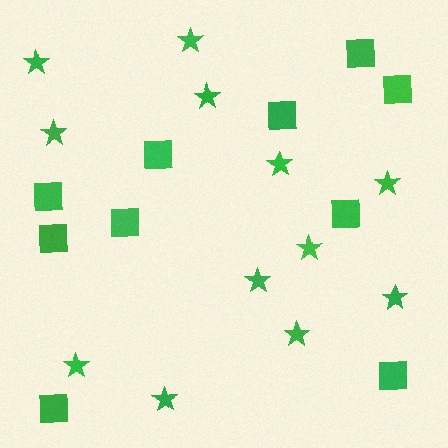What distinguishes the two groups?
There are 2 groups: one group of squares (10) and one group of stars (12).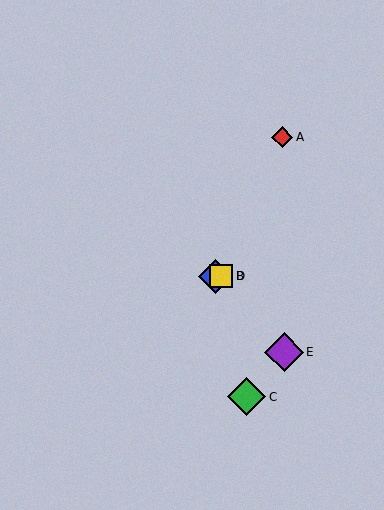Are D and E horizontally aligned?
No, D is at y≈276 and E is at y≈352.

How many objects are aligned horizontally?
2 objects (B, D) are aligned horizontally.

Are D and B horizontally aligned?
Yes, both are at y≈276.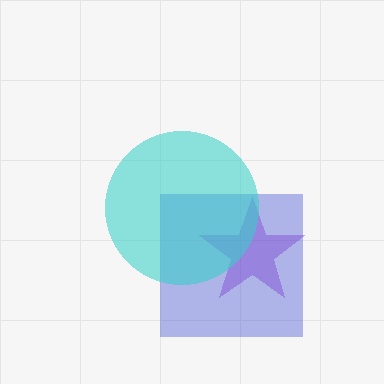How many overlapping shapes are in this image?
There are 3 overlapping shapes in the image.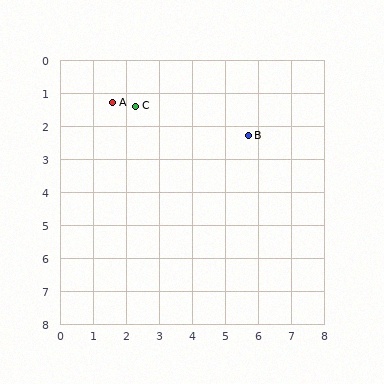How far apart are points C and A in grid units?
Points C and A are about 0.7 grid units apart.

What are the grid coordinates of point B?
Point B is at approximately (5.7, 2.3).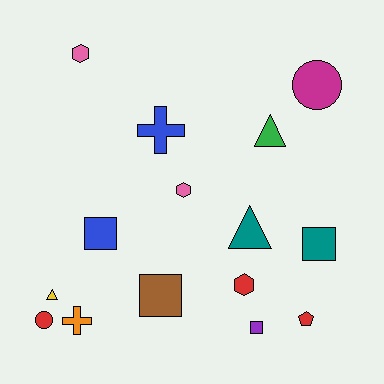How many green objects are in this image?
There is 1 green object.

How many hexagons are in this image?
There are 3 hexagons.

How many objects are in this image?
There are 15 objects.